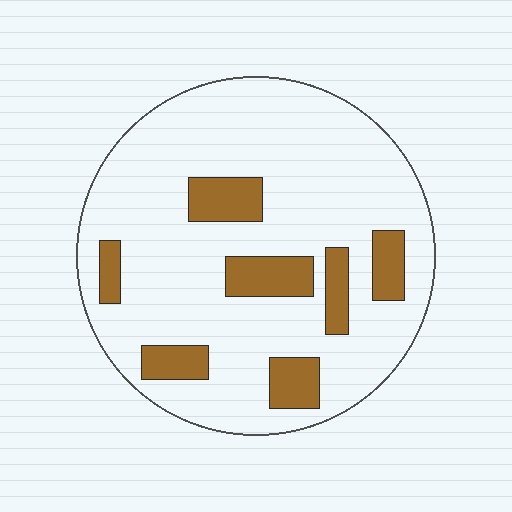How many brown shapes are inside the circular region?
7.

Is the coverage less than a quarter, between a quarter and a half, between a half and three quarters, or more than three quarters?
Less than a quarter.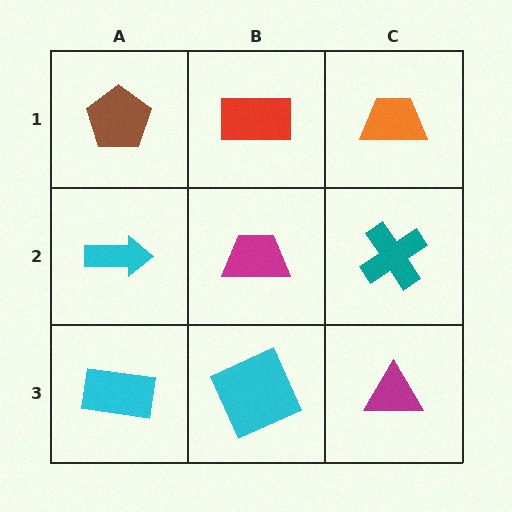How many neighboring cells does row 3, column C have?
2.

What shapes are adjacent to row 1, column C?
A teal cross (row 2, column C), a red rectangle (row 1, column B).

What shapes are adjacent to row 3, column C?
A teal cross (row 2, column C), a cyan square (row 3, column B).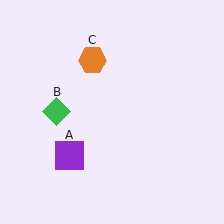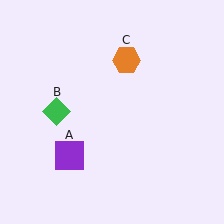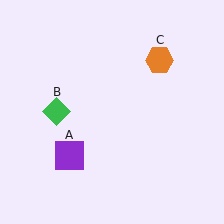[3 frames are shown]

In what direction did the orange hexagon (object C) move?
The orange hexagon (object C) moved right.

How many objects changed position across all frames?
1 object changed position: orange hexagon (object C).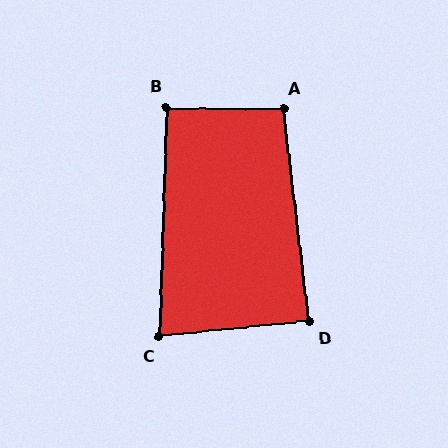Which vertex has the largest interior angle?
A, at approximately 97 degrees.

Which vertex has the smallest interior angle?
C, at approximately 83 degrees.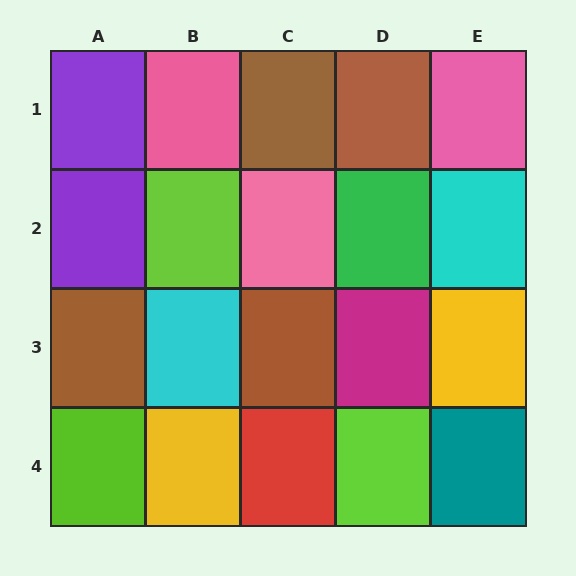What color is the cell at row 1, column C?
Brown.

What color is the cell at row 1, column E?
Pink.